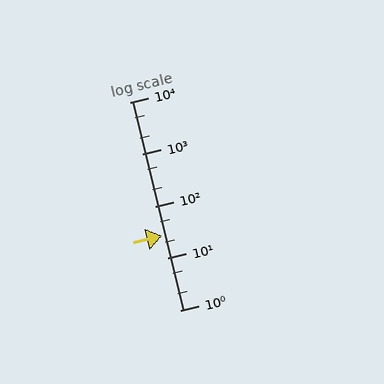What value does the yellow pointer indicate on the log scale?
The pointer indicates approximately 27.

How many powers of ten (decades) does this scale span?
The scale spans 4 decades, from 1 to 10000.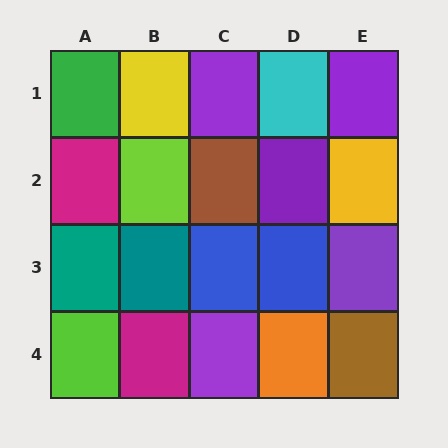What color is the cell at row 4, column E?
Brown.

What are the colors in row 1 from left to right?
Green, yellow, purple, cyan, purple.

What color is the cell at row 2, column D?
Purple.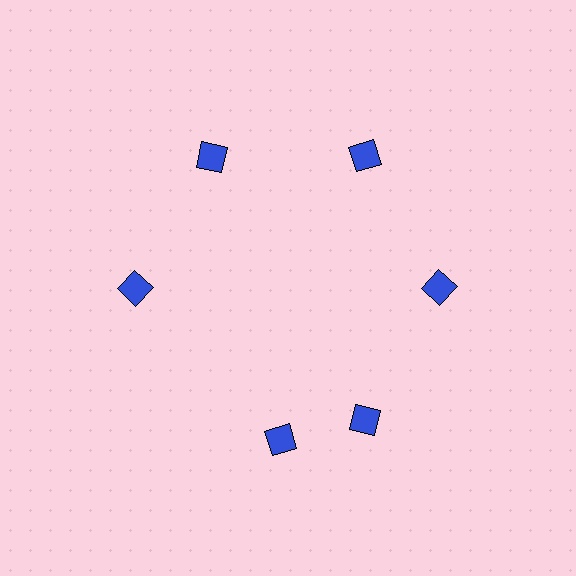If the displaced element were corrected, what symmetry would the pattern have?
It would have 6-fold rotational symmetry — the pattern would map onto itself every 60 degrees.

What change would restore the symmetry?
The symmetry would be restored by rotating it back into even spacing with its neighbors so that all 6 diamonds sit at equal angles and equal distance from the center.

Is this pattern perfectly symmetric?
No. The 6 blue diamonds are arranged in a ring, but one element near the 7 o'clock position is rotated out of alignment along the ring, breaking the 6-fold rotational symmetry.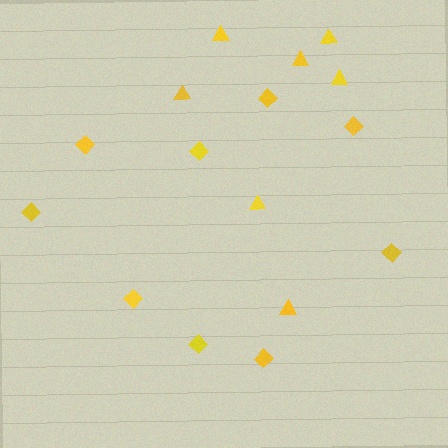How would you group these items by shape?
There are 2 groups: one group of diamonds (9) and one group of triangles (7).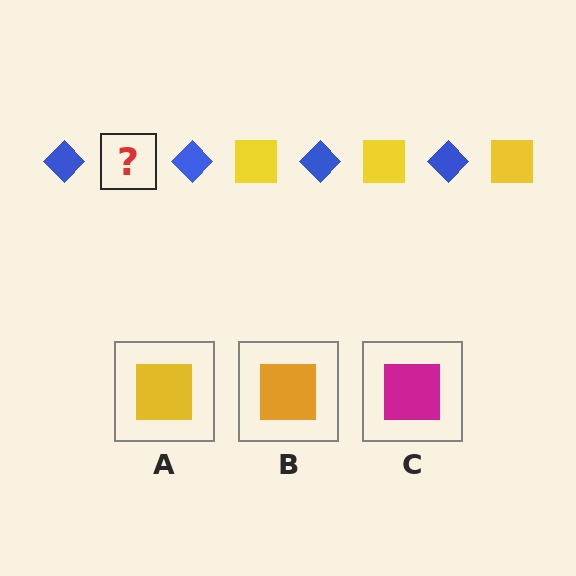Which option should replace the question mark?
Option A.